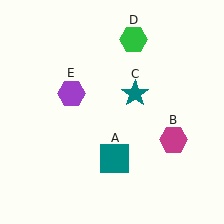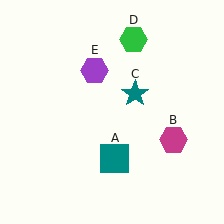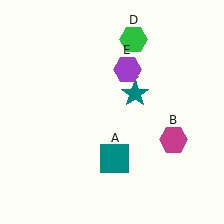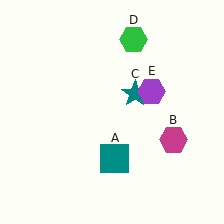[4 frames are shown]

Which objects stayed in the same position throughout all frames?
Teal square (object A) and magenta hexagon (object B) and teal star (object C) and green hexagon (object D) remained stationary.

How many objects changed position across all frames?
1 object changed position: purple hexagon (object E).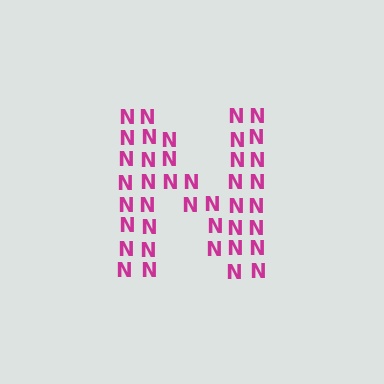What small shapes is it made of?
It is made of small letter N's.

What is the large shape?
The large shape is the letter N.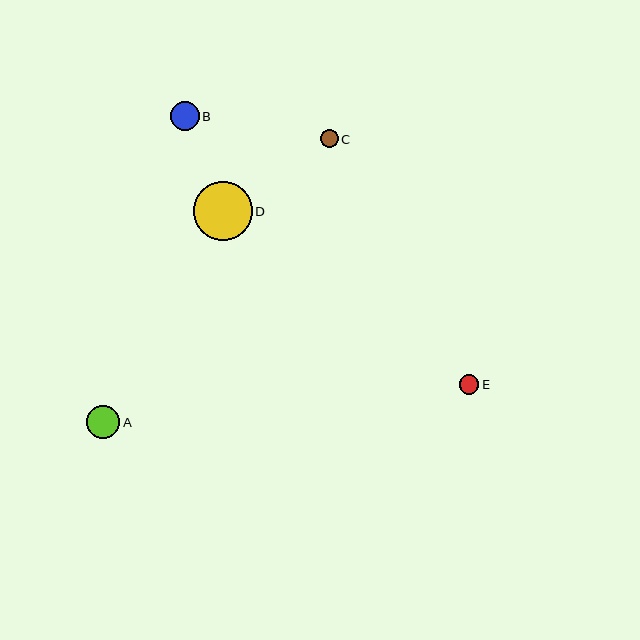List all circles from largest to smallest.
From largest to smallest: D, A, B, E, C.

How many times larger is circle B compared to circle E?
Circle B is approximately 1.5 times the size of circle E.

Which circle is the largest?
Circle D is the largest with a size of approximately 59 pixels.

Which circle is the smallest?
Circle C is the smallest with a size of approximately 18 pixels.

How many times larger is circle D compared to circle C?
Circle D is approximately 3.3 times the size of circle C.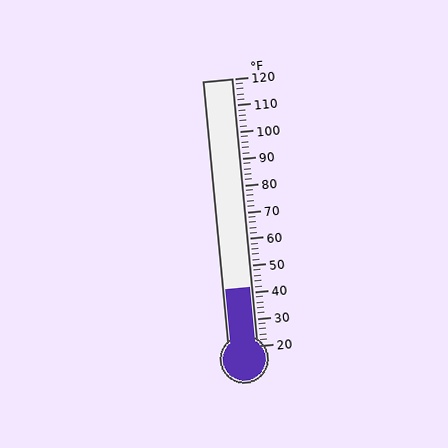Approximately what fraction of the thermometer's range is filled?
The thermometer is filled to approximately 20% of its range.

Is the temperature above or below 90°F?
The temperature is below 90°F.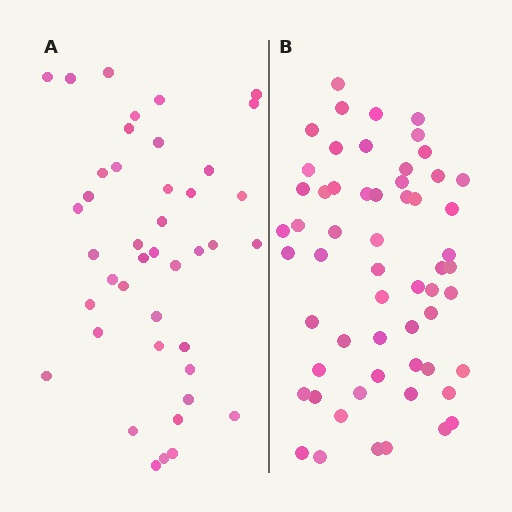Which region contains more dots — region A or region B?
Region B (the right region) has more dots.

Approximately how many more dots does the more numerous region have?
Region B has approximately 15 more dots than region A.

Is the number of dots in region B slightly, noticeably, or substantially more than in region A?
Region B has noticeably more, but not dramatically so. The ratio is roughly 1.4 to 1.